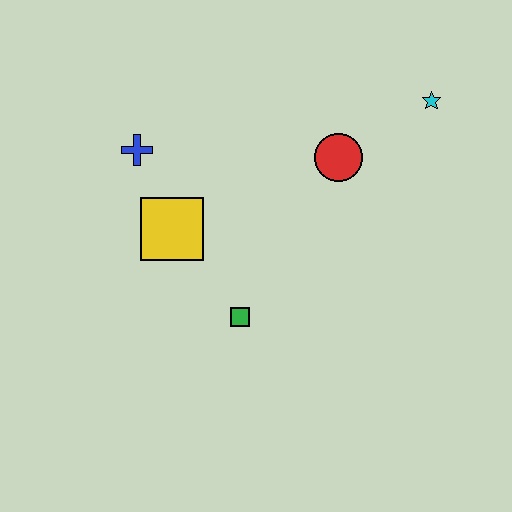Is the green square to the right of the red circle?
No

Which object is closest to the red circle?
The cyan star is closest to the red circle.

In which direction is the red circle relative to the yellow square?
The red circle is to the right of the yellow square.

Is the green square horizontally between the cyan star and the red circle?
No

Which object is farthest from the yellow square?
The cyan star is farthest from the yellow square.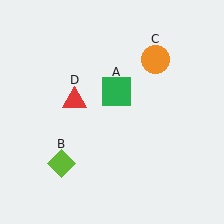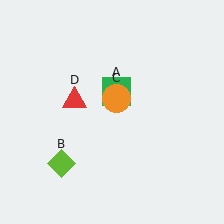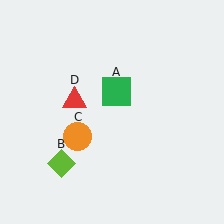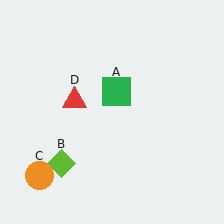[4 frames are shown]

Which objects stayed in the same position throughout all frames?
Green square (object A) and lime diamond (object B) and red triangle (object D) remained stationary.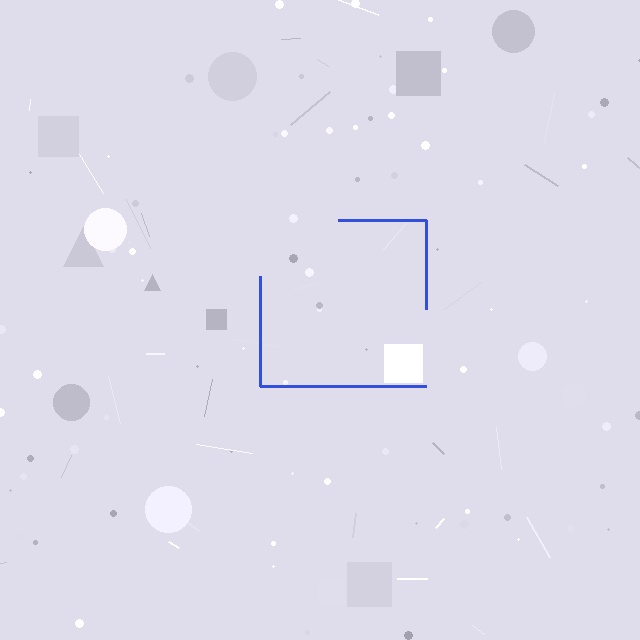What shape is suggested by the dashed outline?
The dashed outline suggests a square.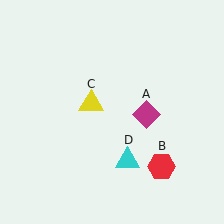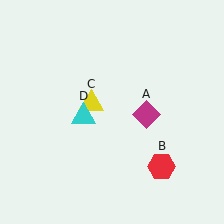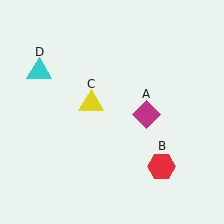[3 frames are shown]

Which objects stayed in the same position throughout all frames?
Magenta diamond (object A) and red hexagon (object B) and yellow triangle (object C) remained stationary.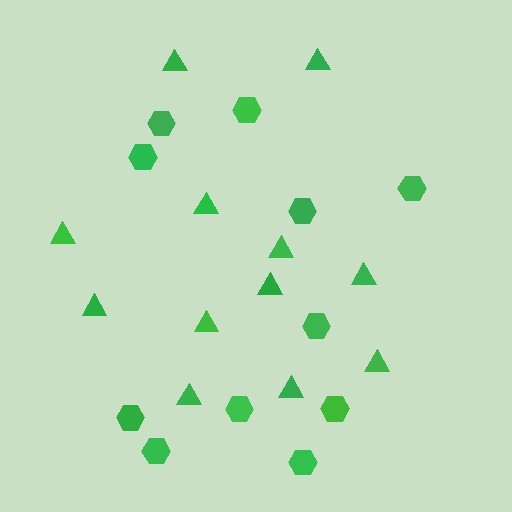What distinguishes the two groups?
There are 2 groups: one group of triangles (12) and one group of hexagons (11).